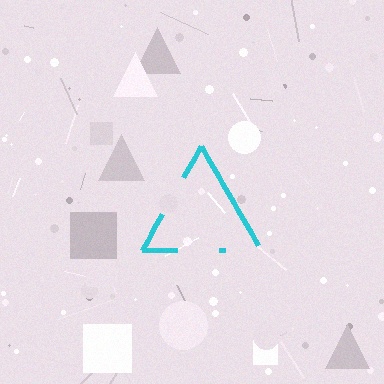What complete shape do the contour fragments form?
The contour fragments form a triangle.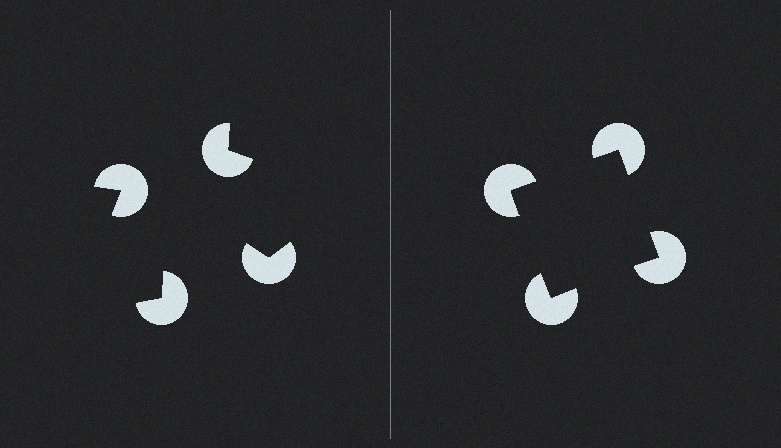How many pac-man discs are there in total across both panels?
8 — 4 on each side.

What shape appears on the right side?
An illusory square.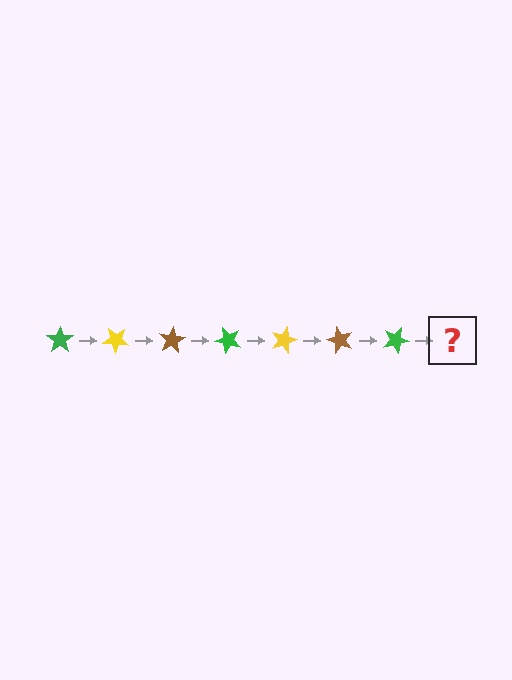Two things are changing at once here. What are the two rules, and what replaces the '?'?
The two rules are that it rotates 40 degrees each step and the color cycles through green, yellow, and brown. The '?' should be a yellow star, rotated 280 degrees from the start.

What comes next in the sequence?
The next element should be a yellow star, rotated 280 degrees from the start.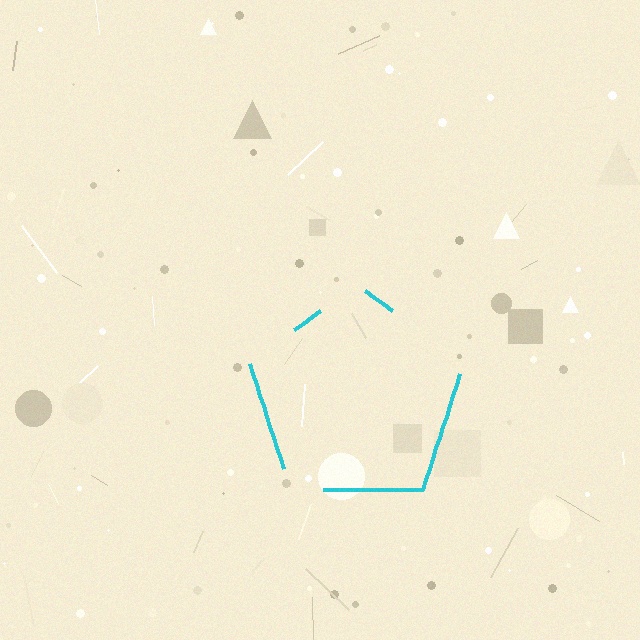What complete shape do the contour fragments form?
The contour fragments form a pentagon.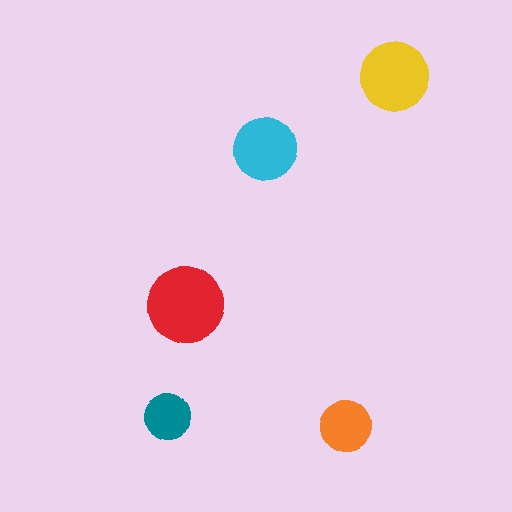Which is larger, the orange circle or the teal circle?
The orange one.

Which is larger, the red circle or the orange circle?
The red one.